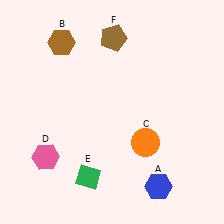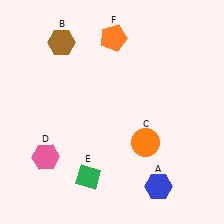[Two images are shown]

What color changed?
The pentagon (F) changed from brown in Image 1 to orange in Image 2.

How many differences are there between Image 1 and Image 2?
There is 1 difference between the two images.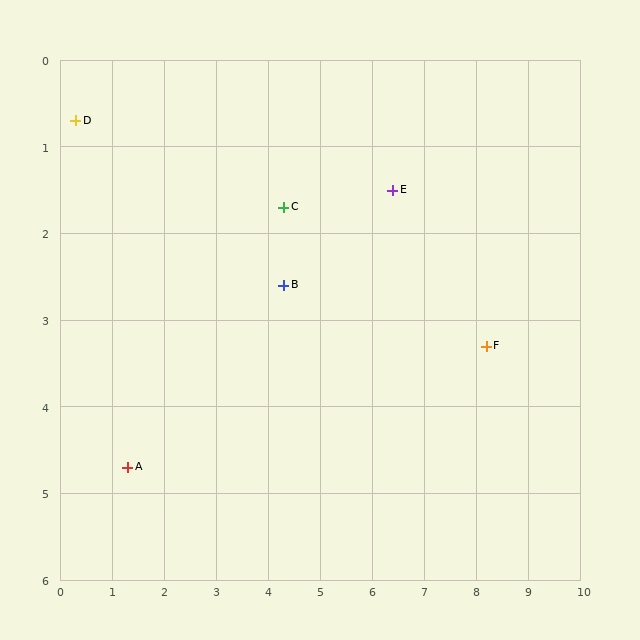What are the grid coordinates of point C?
Point C is at approximately (4.3, 1.7).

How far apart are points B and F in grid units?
Points B and F are about 4.0 grid units apart.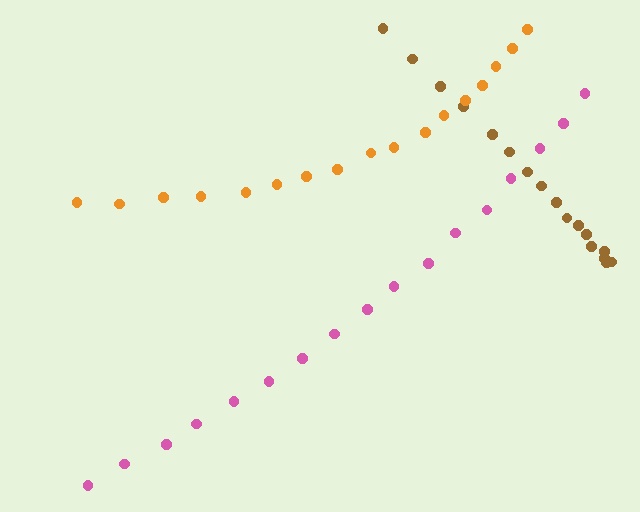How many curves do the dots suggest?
There are 3 distinct paths.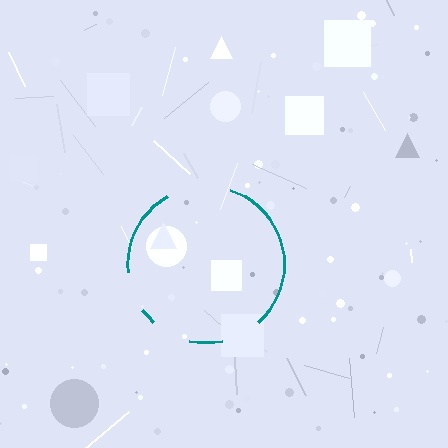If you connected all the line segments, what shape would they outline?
They would outline a circle.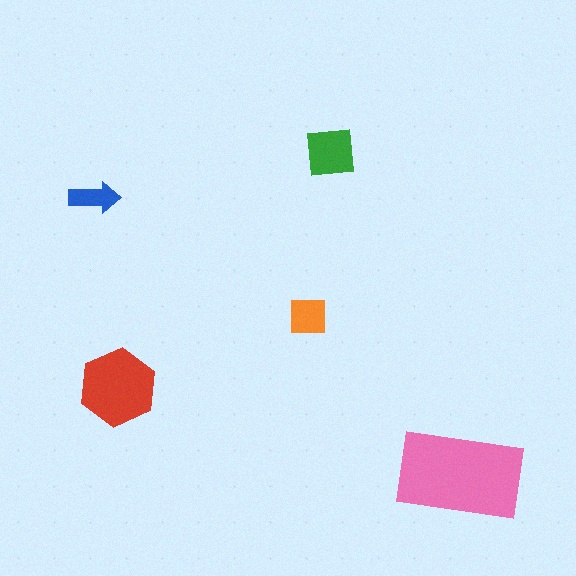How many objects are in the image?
There are 5 objects in the image.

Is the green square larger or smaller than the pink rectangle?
Smaller.